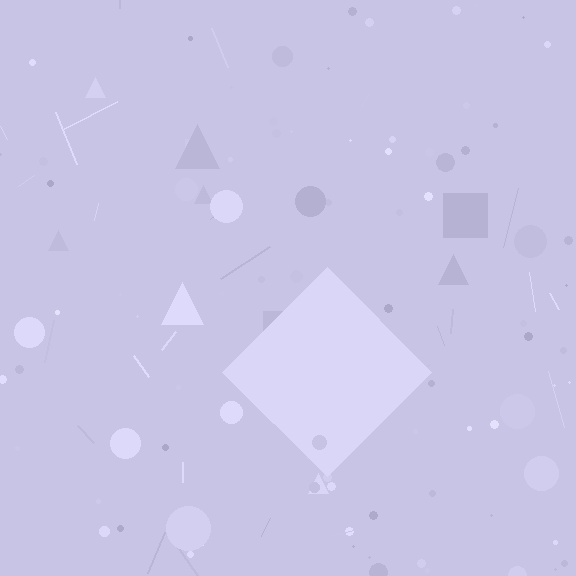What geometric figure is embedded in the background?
A diamond is embedded in the background.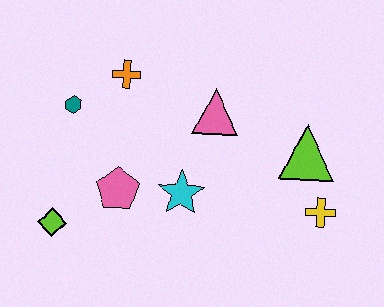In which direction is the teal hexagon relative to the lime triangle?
The teal hexagon is to the left of the lime triangle.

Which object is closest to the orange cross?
The teal hexagon is closest to the orange cross.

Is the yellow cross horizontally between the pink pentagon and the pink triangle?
No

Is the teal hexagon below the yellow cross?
No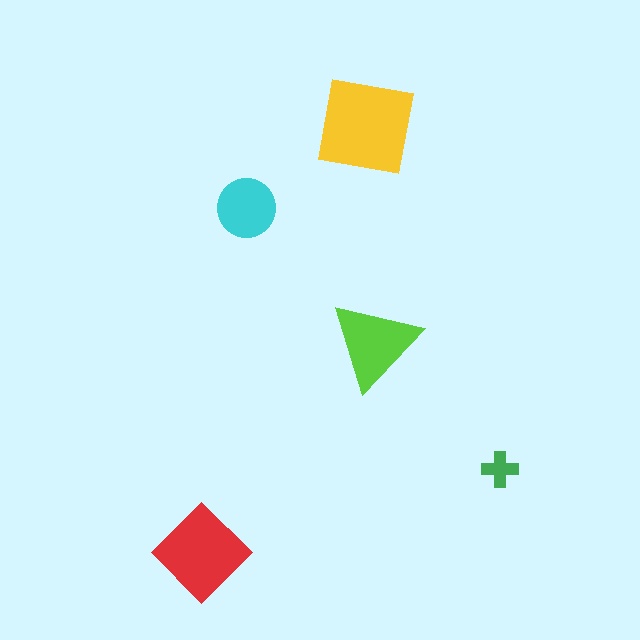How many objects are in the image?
There are 5 objects in the image.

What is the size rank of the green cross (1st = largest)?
5th.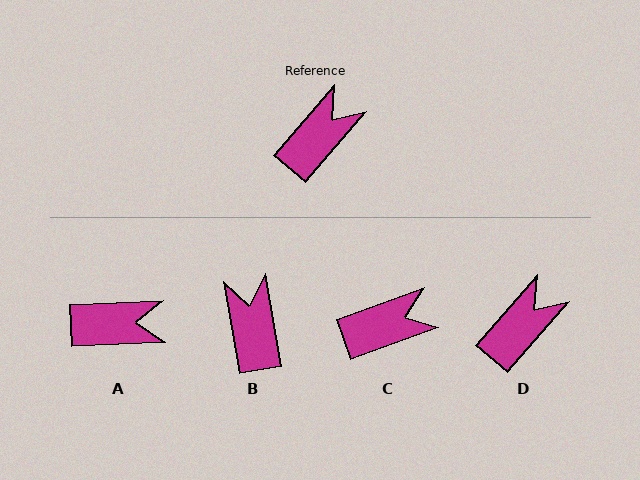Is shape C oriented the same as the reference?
No, it is off by about 29 degrees.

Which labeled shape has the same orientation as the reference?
D.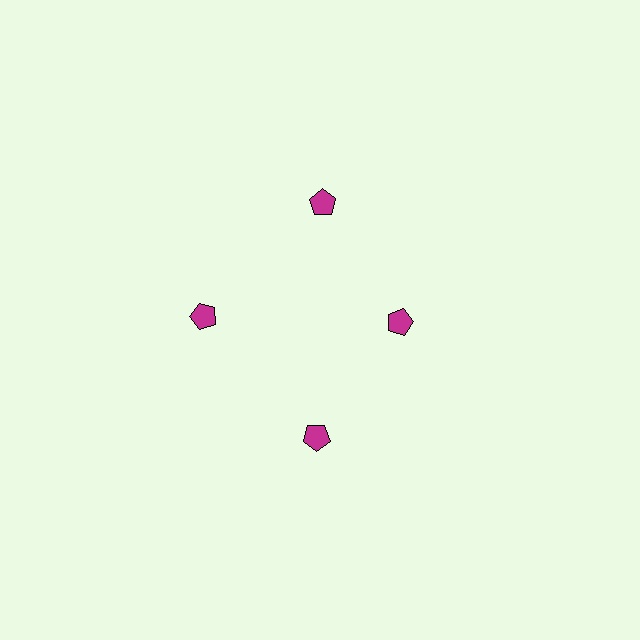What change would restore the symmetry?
The symmetry would be restored by moving it outward, back onto the ring so that all 4 pentagons sit at equal angles and equal distance from the center.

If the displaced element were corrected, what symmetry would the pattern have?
It would have 4-fold rotational symmetry — the pattern would map onto itself every 90 degrees.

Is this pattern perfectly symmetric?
No. The 4 magenta pentagons are arranged in a ring, but one element near the 3 o'clock position is pulled inward toward the center, breaking the 4-fold rotational symmetry.